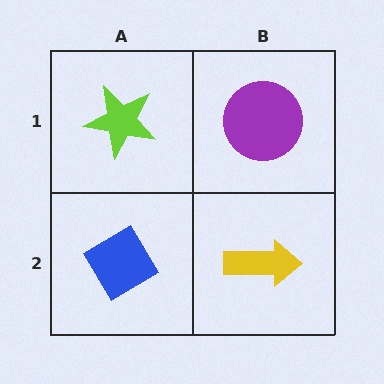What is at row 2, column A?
A blue diamond.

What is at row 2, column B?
A yellow arrow.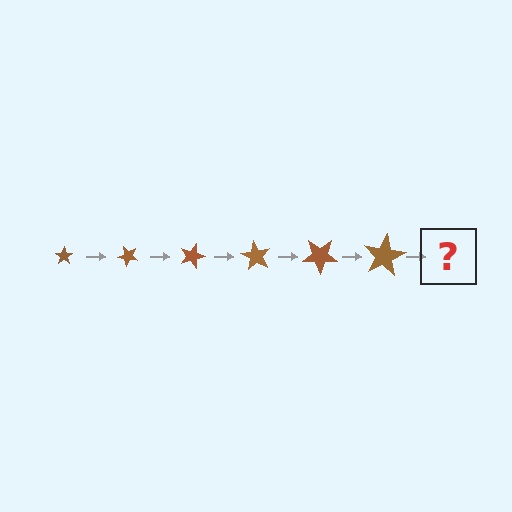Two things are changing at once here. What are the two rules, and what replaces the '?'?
The two rules are that the star grows larger each step and it rotates 45 degrees each step. The '?' should be a star, larger than the previous one and rotated 270 degrees from the start.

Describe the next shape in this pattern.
It should be a star, larger than the previous one and rotated 270 degrees from the start.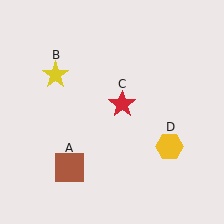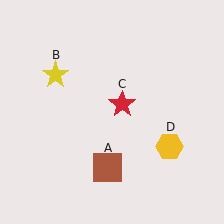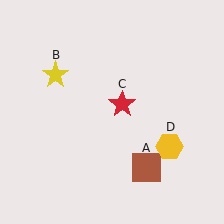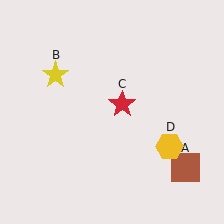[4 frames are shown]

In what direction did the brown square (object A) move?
The brown square (object A) moved right.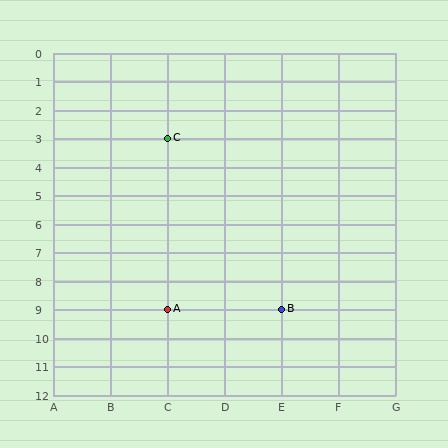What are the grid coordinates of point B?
Point B is at grid coordinates (E, 9).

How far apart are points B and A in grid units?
Points B and A are 2 columns apart.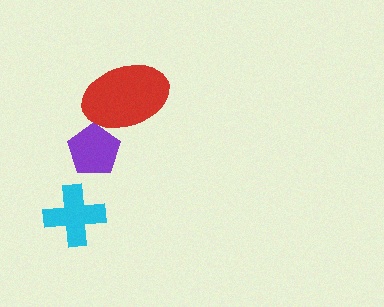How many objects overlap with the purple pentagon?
1 object overlaps with the purple pentagon.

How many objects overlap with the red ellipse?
1 object overlaps with the red ellipse.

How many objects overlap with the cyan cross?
0 objects overlap with the cyan cross.